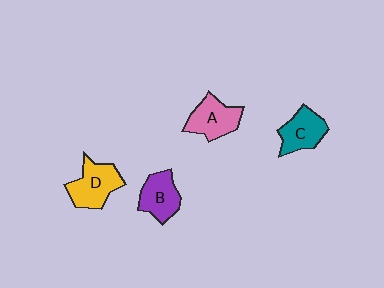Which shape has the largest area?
Shape D (yellow).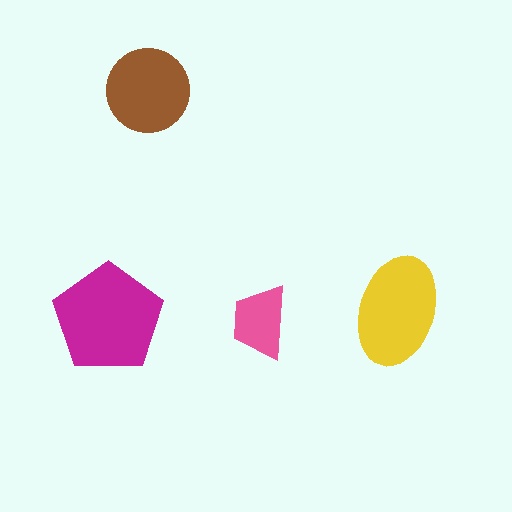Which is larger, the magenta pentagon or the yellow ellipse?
The magenta pentagon.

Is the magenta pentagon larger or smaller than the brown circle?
Larger.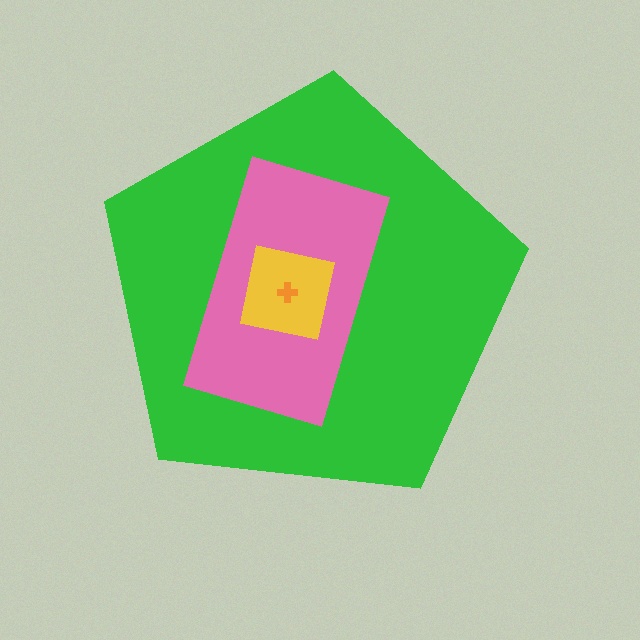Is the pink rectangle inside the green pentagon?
Yes.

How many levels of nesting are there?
4.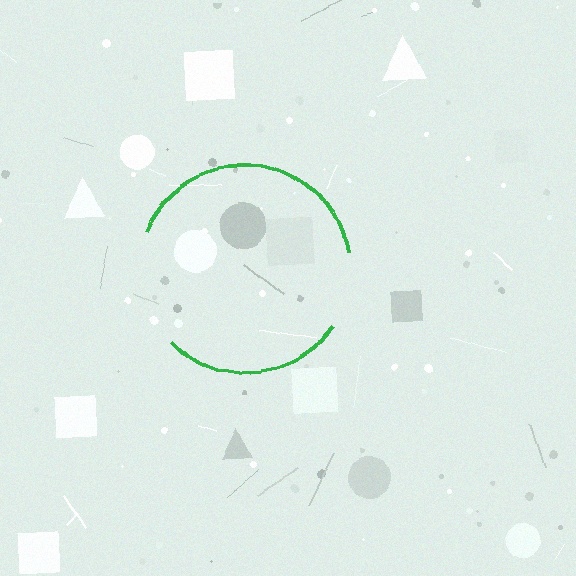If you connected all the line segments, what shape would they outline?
They would outline a circle.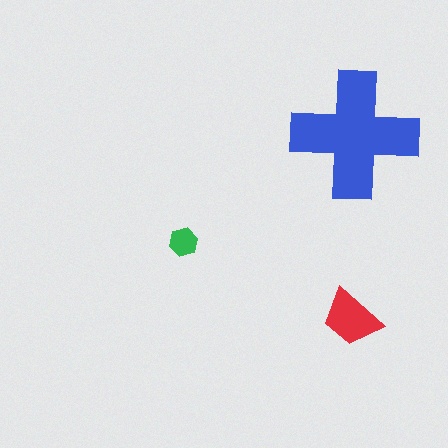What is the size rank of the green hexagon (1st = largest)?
3rd.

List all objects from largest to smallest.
The blue cross, the red trapezoid, the green hexagon.